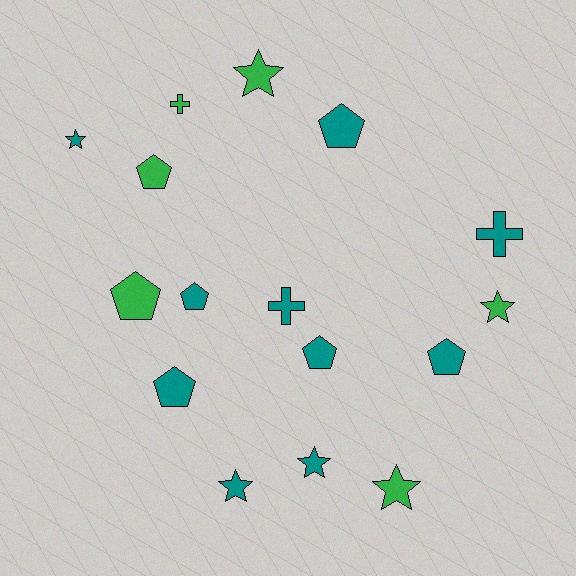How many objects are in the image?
There are 16 objects.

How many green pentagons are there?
There are 2 green pentagons.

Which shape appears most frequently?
Pentagon, with 7 objects.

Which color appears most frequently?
Teal, with 10 objects.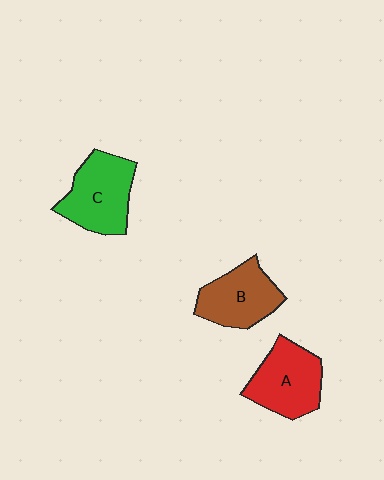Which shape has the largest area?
Shape C (green).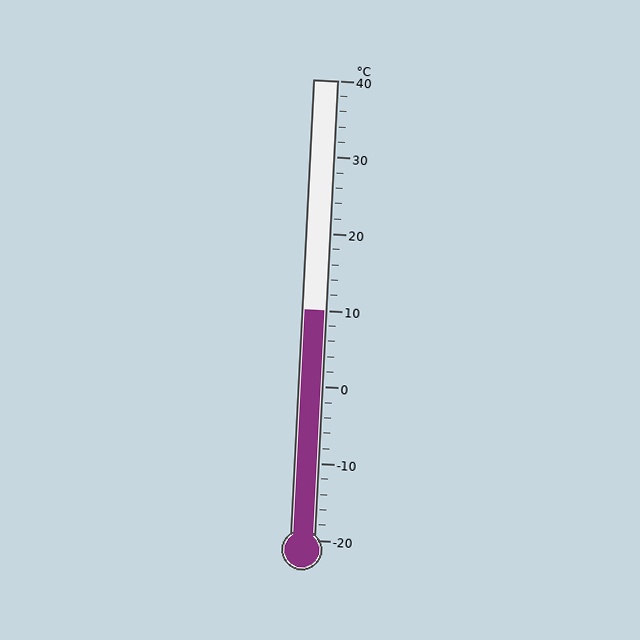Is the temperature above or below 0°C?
The temperature is above 0°C.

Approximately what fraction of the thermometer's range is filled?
The thermometer is filled to approximately 50% of its range.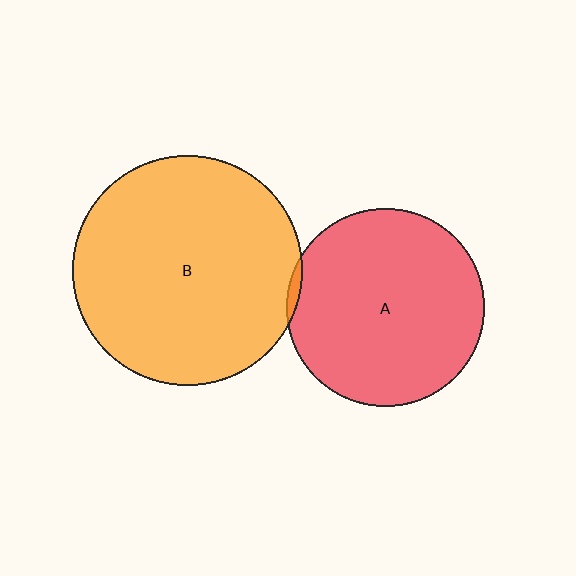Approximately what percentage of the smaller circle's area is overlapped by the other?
Approximately 5%.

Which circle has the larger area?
Circle B (orange).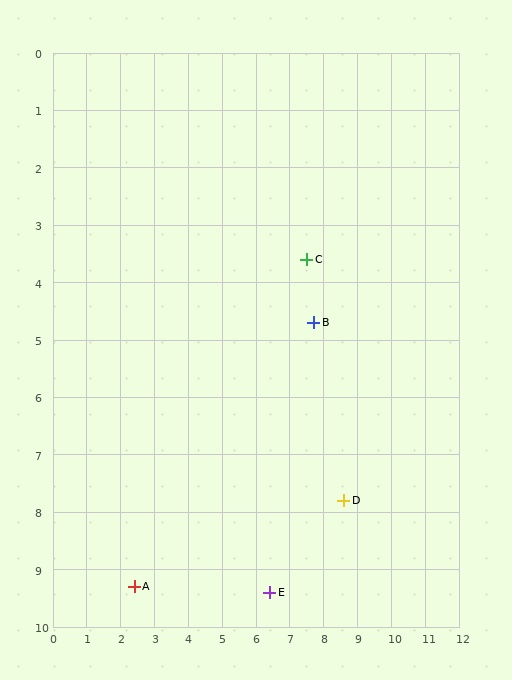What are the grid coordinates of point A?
Point A is at approximately (2.4, 9.3).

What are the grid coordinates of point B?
Point B is at approximately (7.7, 4.7).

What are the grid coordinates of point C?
Point C is at approximately (7.5, 3.6).